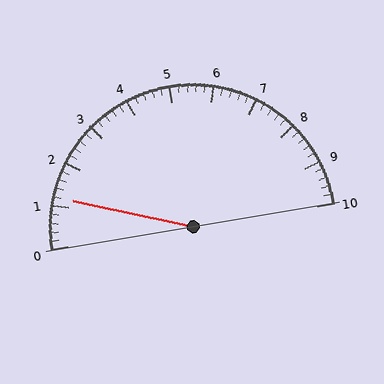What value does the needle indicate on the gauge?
The needle indicates approximately 1.2.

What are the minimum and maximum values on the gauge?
The gauge ranges from 0 to 10.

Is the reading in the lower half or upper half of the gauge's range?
The reading is in the lower half of the range (0 to 10).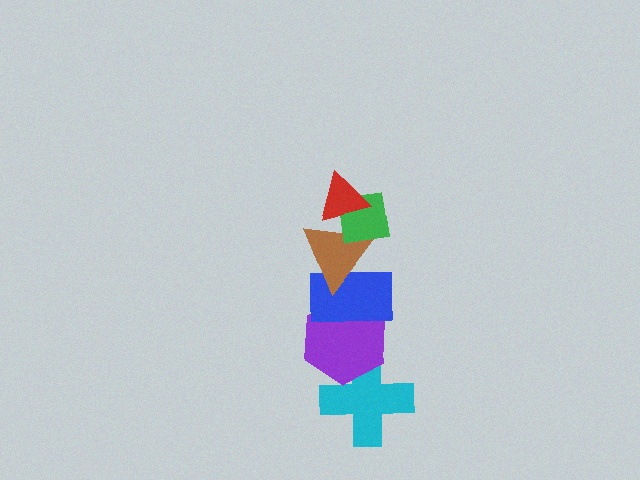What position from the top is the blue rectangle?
The blue rectangle is 4th from the top.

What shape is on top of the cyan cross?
The purple hexagon is on top of the cyan cross.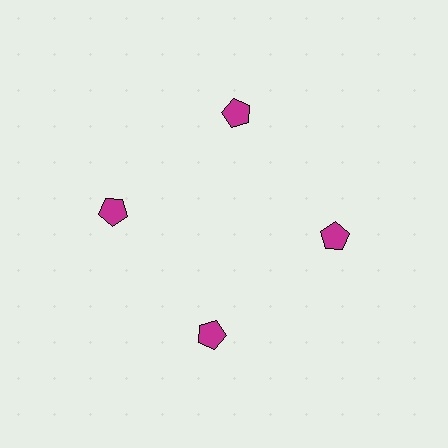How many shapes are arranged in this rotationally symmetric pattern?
There are 4 shapes, arranged in 4 groups of 1.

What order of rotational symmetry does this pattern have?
This pattern has 4-fold rotational symmetry.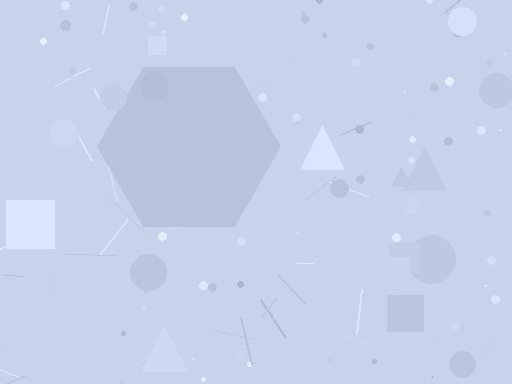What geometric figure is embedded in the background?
A hexagon is embedded in the background.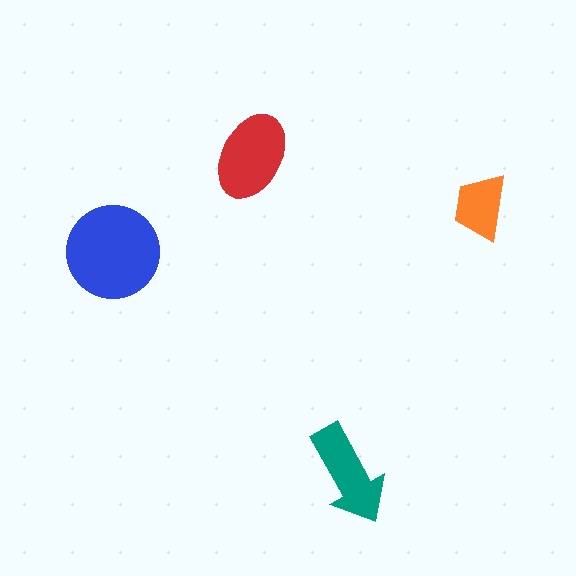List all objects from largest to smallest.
The blue circle, the red ellipse, the teal arrow, the orange trapezoid.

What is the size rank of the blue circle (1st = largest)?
1st.